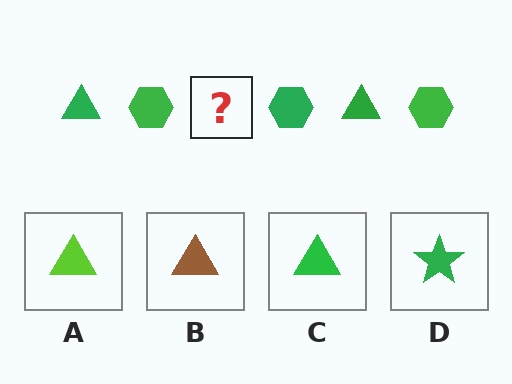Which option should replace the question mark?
Option C.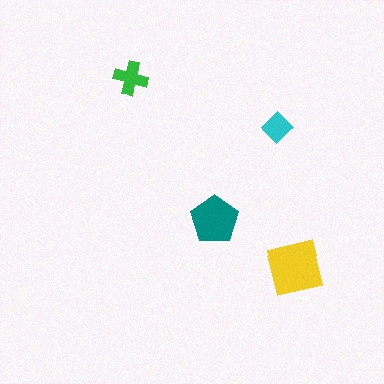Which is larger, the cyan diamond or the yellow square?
The yellow square.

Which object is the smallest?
The cyan diamond.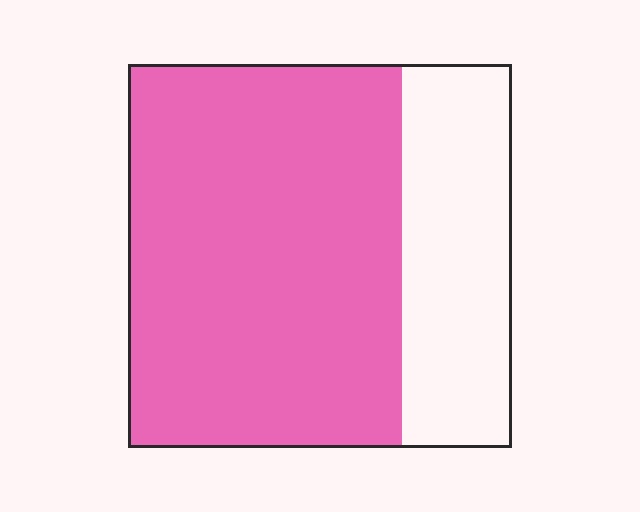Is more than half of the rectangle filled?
Yes.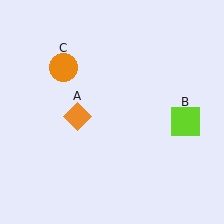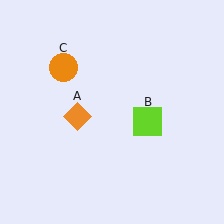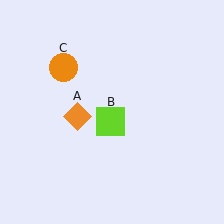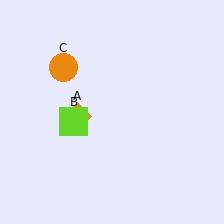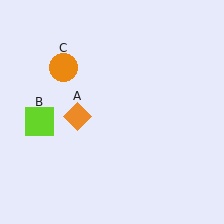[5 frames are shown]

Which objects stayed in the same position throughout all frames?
Orange diamond (object A) and orange circle (object C) remained stationary.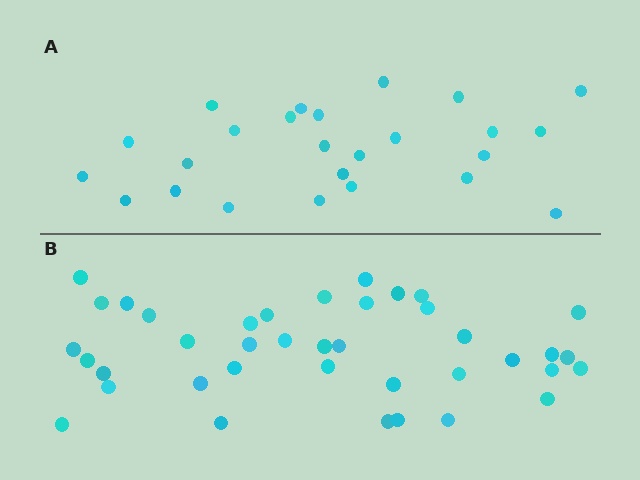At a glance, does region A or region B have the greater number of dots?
Region B (the bottom region) has more dots.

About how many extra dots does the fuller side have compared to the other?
Region B has approximately 15 more dots than region A.